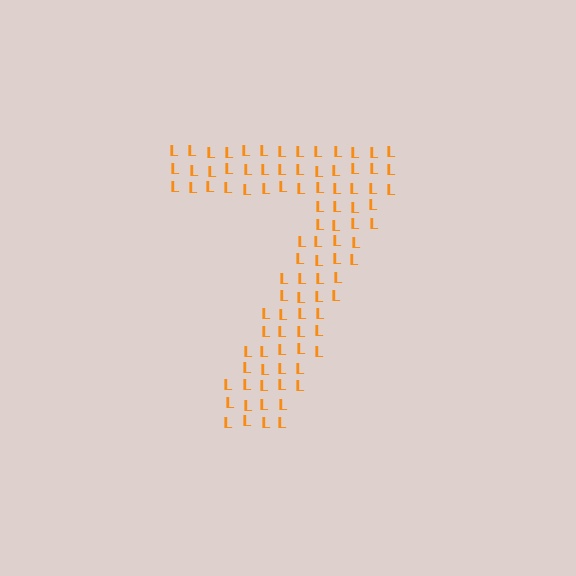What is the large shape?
The large shape is the digit 7.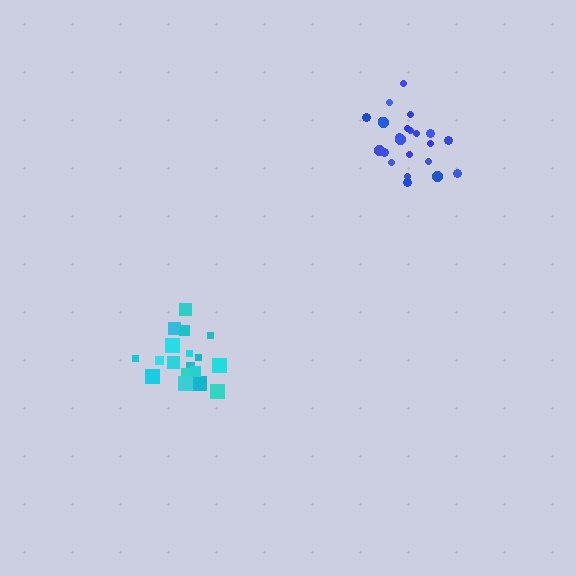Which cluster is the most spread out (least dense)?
Cyan.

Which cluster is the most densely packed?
Blue.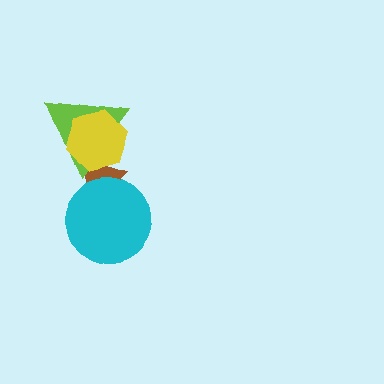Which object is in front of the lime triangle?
The yellow hexagon is in front of the lime triangle.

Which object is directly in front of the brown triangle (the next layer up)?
The lime triangle is directly in front of the brown triangle.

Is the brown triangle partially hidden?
Yes, it is partially covered by another shape.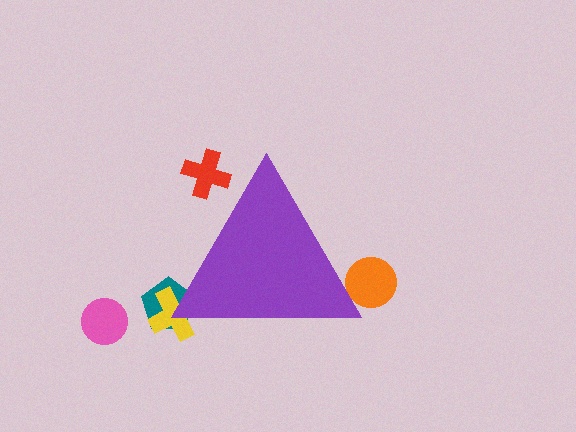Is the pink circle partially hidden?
No, the pink circle is fully visible.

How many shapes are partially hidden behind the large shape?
4 shapes are partially hidden.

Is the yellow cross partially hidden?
Yes, the yellow cross is partially hidden behind the purple triangle.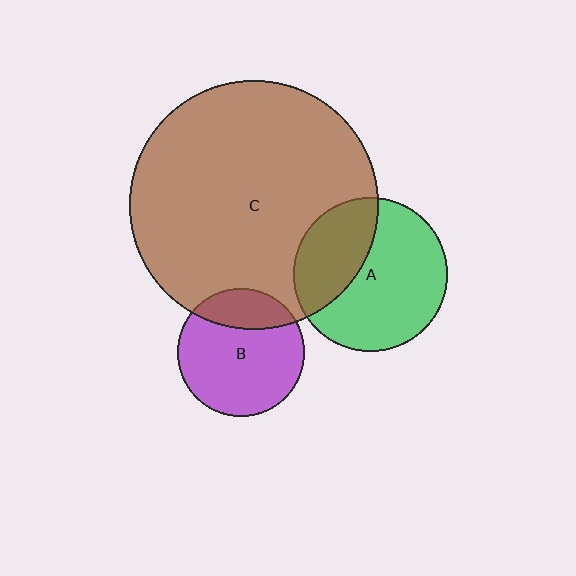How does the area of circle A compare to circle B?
Approximately 1.5 times.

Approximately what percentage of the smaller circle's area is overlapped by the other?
Approximately 25%.